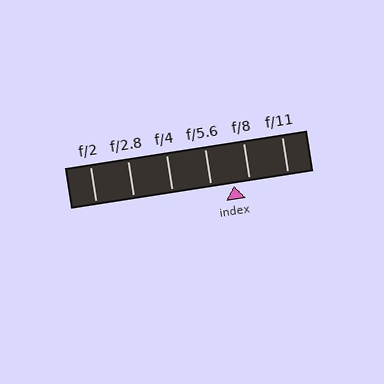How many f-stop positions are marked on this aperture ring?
There are 6 f-stop positions marked.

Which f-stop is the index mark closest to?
The index mark is closest to f/8.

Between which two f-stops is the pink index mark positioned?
The index mark is between f/5.6 and f/8.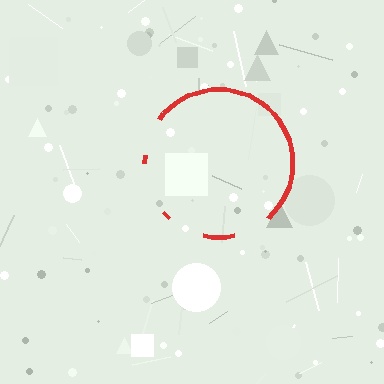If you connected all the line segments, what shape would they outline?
They would outline a circle.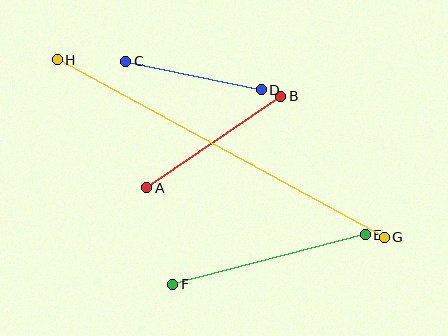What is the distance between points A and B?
The distance is approximately 162 pixels.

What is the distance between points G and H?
The distance is approximately 372 pixels.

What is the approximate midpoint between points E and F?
The midpoint is at approximately (269, 260) pixels.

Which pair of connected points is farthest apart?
Points G and H are farthest apart.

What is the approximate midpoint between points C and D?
The midpoint is at approximately (193, 75) pixels.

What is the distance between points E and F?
The distance is approximately 199 pixels.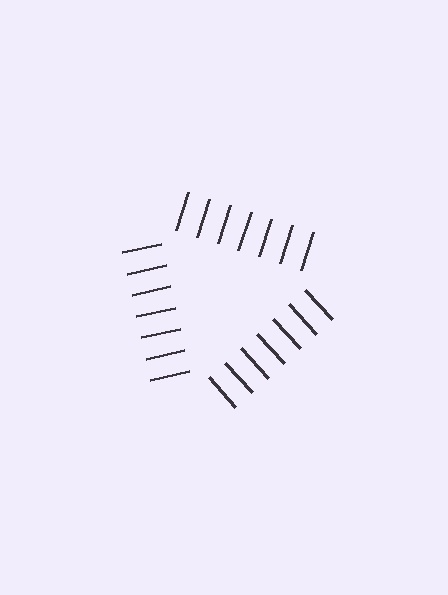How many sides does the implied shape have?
3 sides — the line-ends trace a triangle.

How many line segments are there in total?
21 — 7 along each of the 3 edges.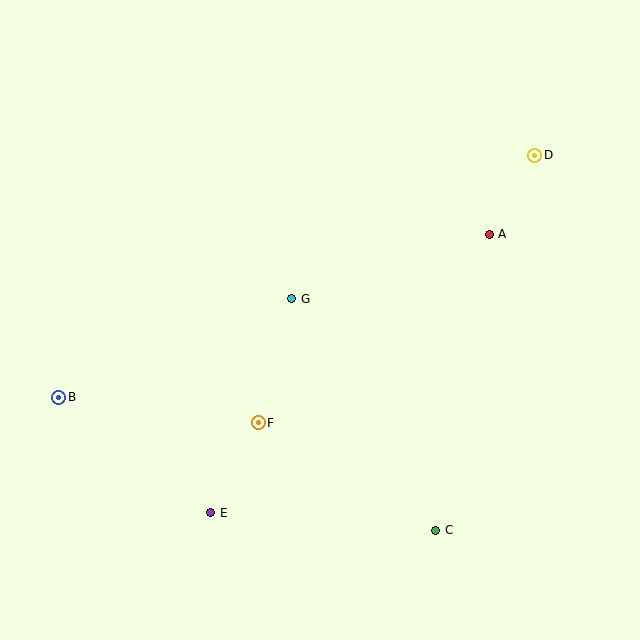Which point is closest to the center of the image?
Point G at (292, 299) is closest to the center.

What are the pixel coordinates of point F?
Point F is at (258, 423).